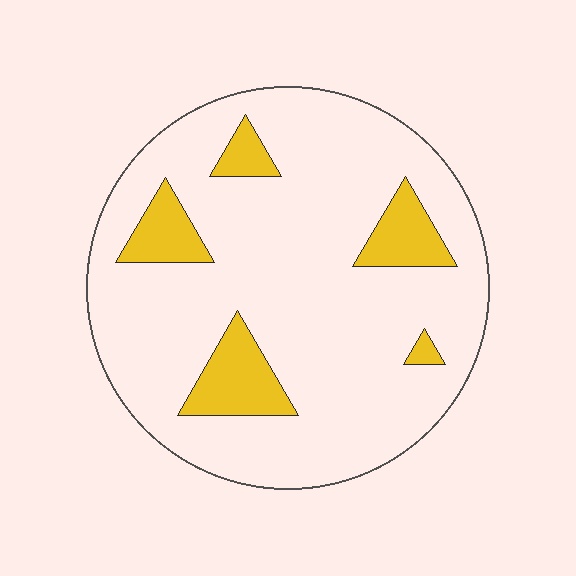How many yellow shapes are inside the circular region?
5.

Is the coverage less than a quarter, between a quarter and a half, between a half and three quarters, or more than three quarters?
Less than a quarter.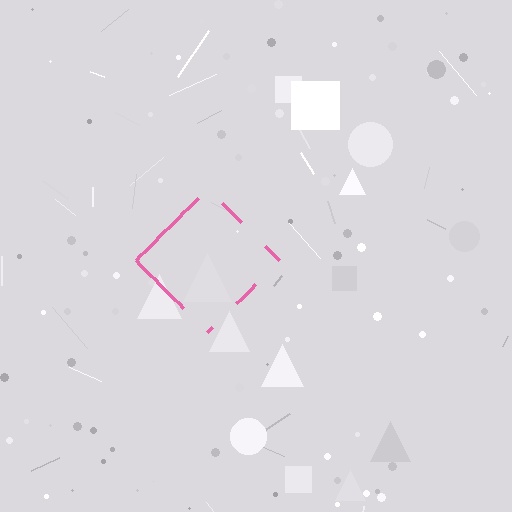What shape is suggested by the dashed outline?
The dashed outline suggests a diamond.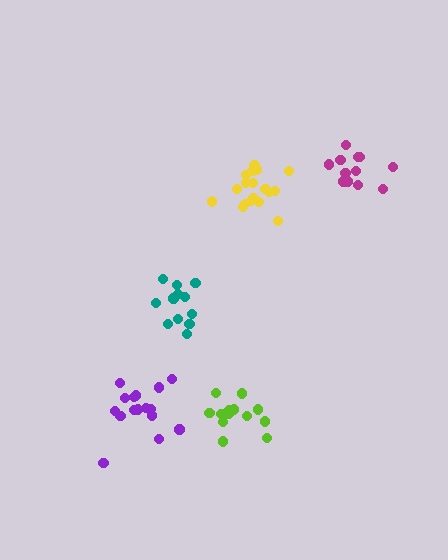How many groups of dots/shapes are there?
There are 5 groups.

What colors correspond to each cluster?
The clusters are colored: teal, magenta, lime, yellow, purple.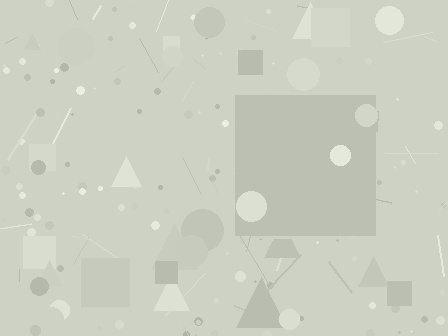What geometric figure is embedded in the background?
A square is embedded in the background.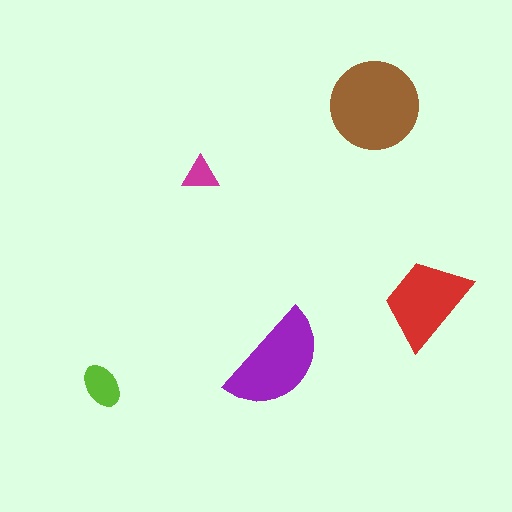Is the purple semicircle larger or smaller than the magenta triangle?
Larger.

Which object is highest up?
The brown circle is topmost.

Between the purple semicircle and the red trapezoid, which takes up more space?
The purple semicircle.